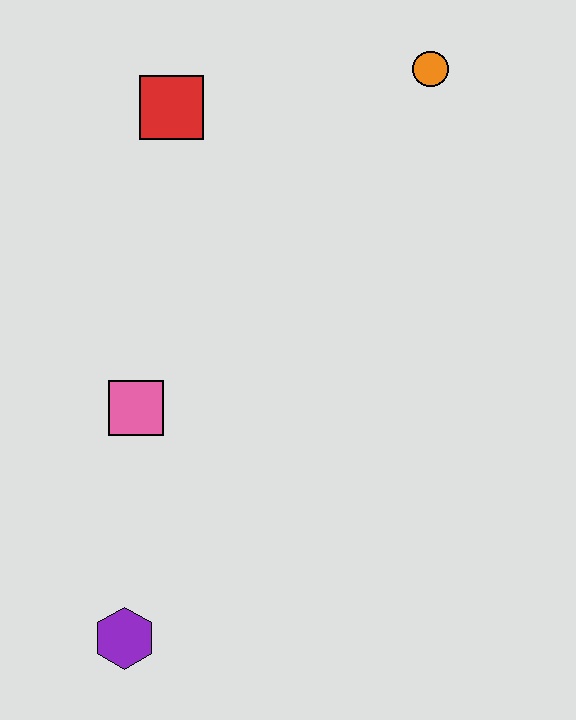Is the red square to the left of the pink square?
No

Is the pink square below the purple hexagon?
No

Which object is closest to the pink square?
The purple hexagon is closest to the pink square.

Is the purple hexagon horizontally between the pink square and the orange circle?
No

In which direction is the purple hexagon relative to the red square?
The purple hexagon is below the red square.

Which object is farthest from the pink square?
The orange circle is farthest from the pink square.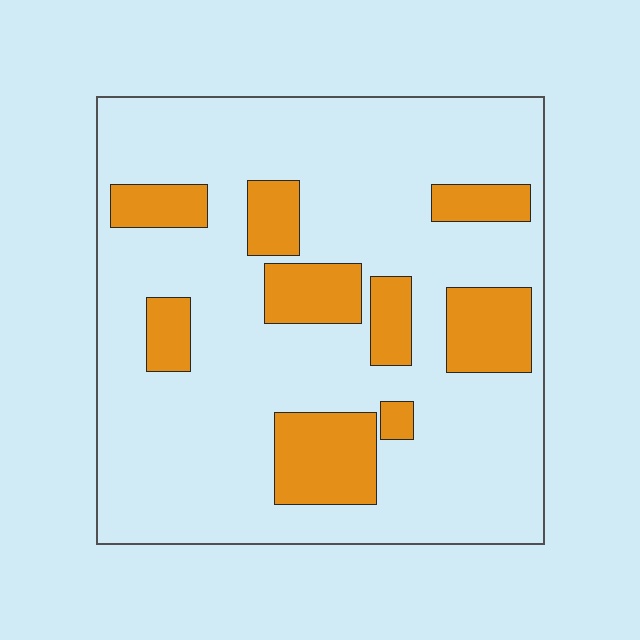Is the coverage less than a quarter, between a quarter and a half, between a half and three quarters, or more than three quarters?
Less than a quarter.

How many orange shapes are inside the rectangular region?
9.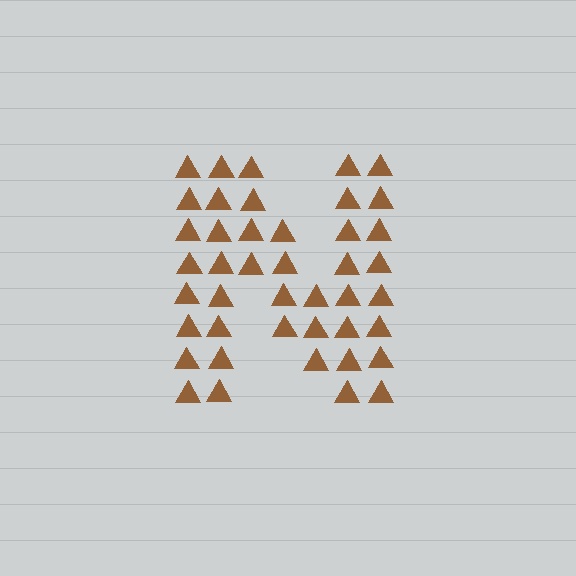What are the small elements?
The small elements are triangles.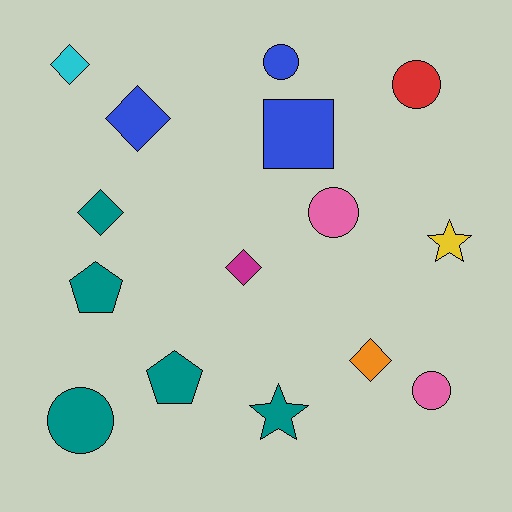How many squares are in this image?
There is 1 square.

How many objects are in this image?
There are 15 objects.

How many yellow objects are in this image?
There is 1 yellow object.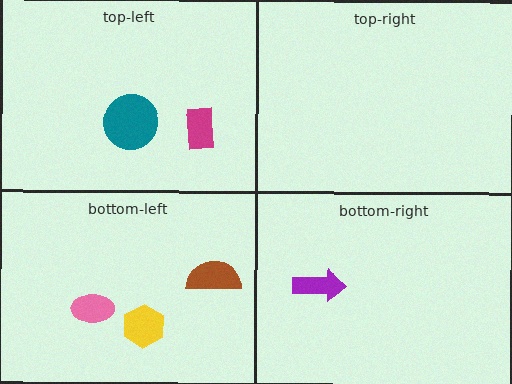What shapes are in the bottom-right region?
The purple arrow.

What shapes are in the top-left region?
The magenta rectangle, the teal circle.